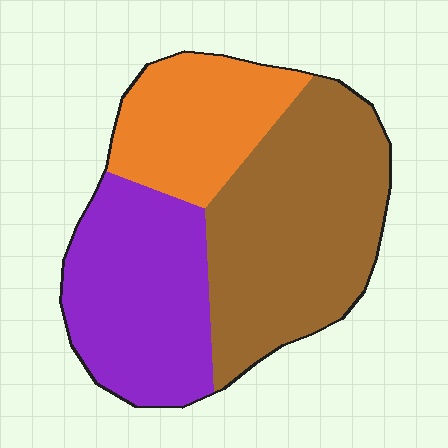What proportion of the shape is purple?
Purple takes up about one third (1/3) of the shape.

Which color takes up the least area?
Orange, at roughly 25%.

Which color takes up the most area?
Brown, at roughly 45%.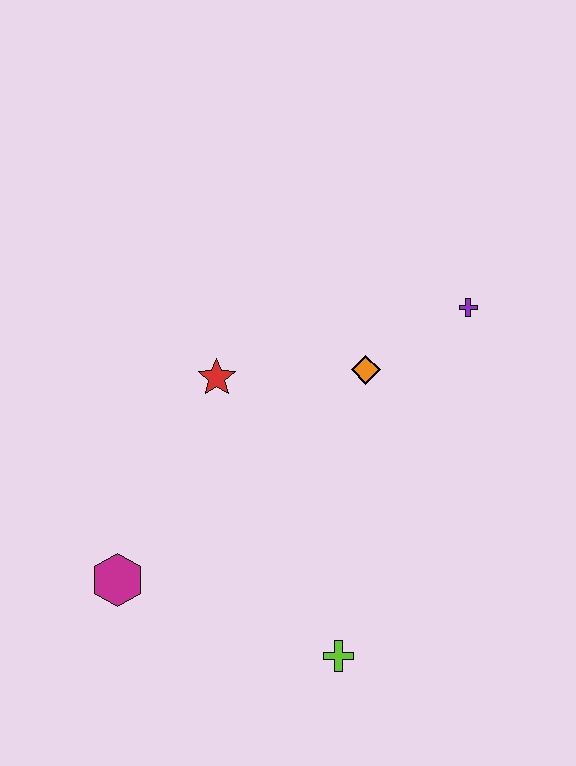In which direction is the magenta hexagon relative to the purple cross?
The magenta hexagon is to the left of the purple cross.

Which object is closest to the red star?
The orange diamond is closest to the red star.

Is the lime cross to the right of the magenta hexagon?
Yes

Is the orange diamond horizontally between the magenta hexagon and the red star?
No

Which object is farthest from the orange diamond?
The magenta hexagon is farthest from the orange diamond.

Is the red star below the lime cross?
No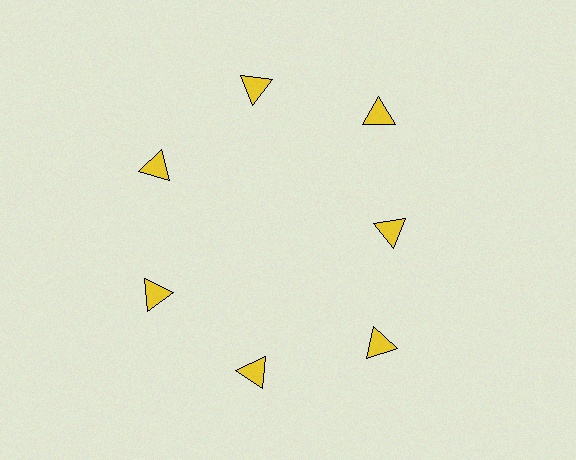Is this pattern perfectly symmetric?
No. The 7 yellow triangles are arranged in a ring, but one element near the 3 o'clock position is pulled inward toward the center, breaking the 7-fold rotational symmetry.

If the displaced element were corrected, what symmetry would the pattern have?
It would have 7-fold rotational symmetry — the pattern would map onto itself every 51 degrees.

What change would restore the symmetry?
The symmetry would be restored by moving it outward, back onto the ring so that all 7 triangles sit at equal angles and equal distance from the center.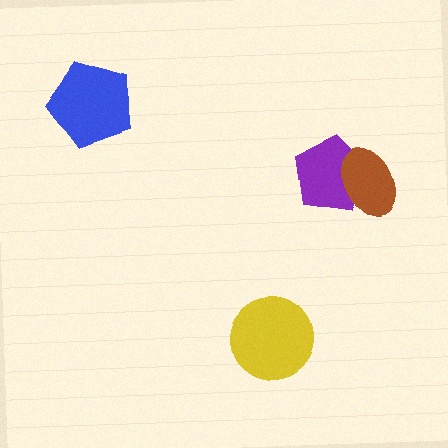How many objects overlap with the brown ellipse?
1 object overlaps with the brown ellipse.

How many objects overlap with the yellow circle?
0 objects overlap with the yellow circle.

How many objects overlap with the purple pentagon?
1 object overlaps with the purple pentagon.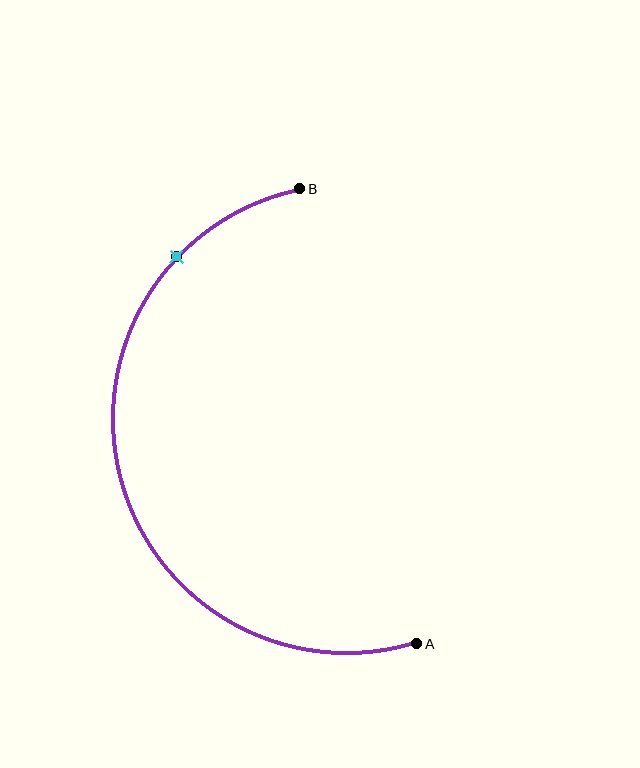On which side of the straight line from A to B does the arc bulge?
The arc bulges to the left of the straight line connecting A and B.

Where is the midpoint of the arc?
The arc midpoint is the point on the curve farthest from the straight line joining A and B. It sits to the left of that line.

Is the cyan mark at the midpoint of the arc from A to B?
No. The cyan mark lies on the arc but is closer to endpoint B. The arc midpoint would be at the point on the curve equidistant along the arc from both A and B.